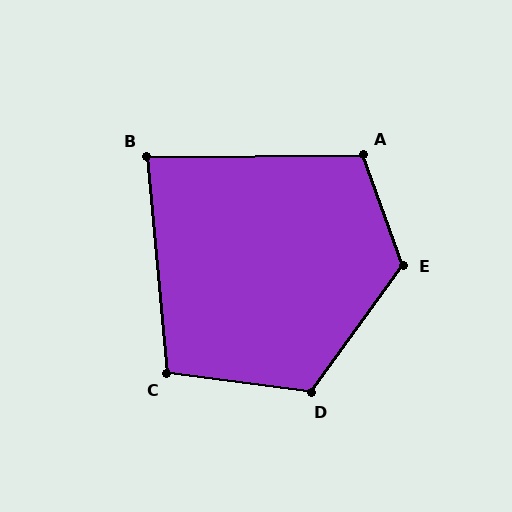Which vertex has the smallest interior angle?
B, at approximately 85 degrees.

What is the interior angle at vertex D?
Approximately 118 degrees (obtuse).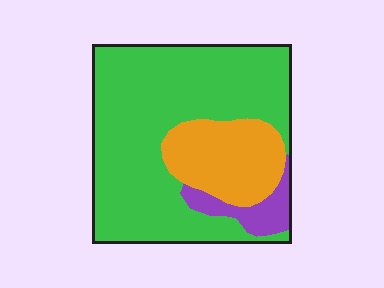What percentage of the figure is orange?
Orange takes up about one fifth (1/5) of the figure.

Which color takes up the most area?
Green, at roughly 70%.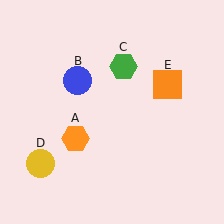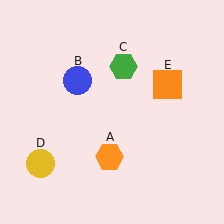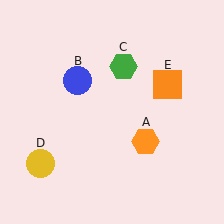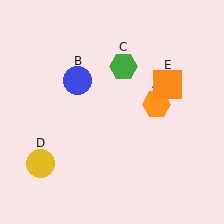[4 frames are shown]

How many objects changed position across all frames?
1 object changed position: orange hexagon (object A).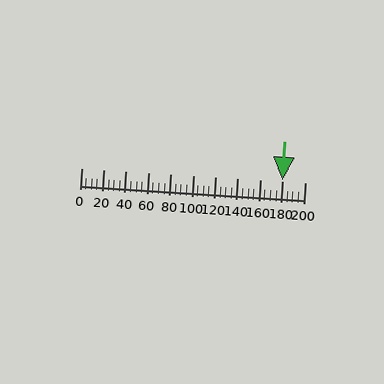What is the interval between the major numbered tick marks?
The major tick marks are spaced 20 units apart.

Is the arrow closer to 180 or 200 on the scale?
The arrow is closer to 180.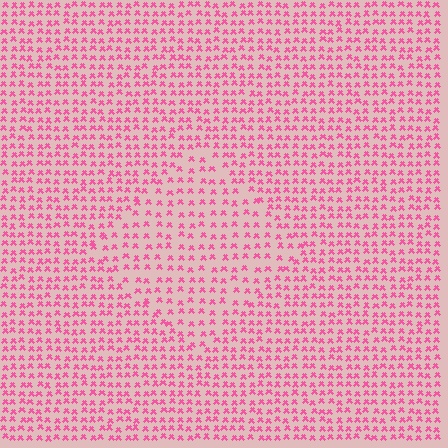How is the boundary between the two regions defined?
The boundary is defined by a change in element density (approximately 1.5x ratio). All elements are the same color, size, and shape.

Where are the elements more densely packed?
The elements are more densely packed outside the diamond boundary.